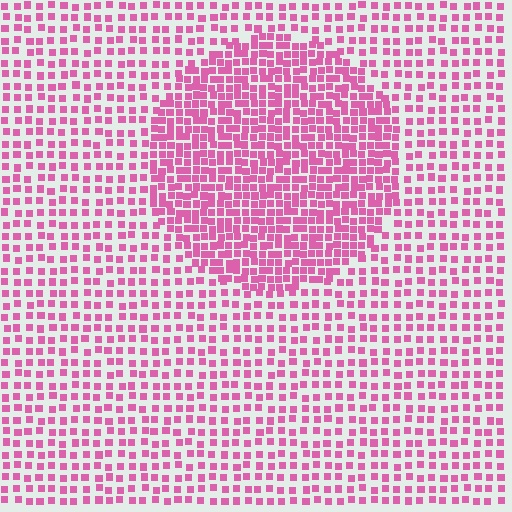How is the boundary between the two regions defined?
The boundary is defined by a change in element density (approximately 1.9x ratio). All elements are the same color, size, and shape.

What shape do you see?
I see a circle.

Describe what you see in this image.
The image contains small pink elements arranged at two different densities. A circle-shaped region is visible where the elements are more densely packed than the surrounding area.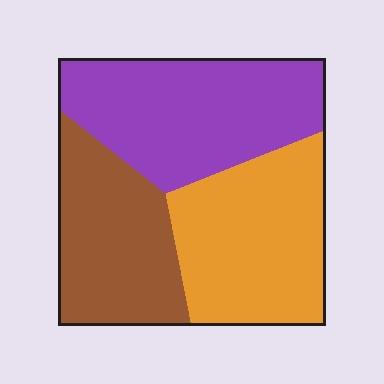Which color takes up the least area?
Brown, at roughly 30%.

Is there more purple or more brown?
Purple.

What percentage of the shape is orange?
Orange takes up between a quarter and a half of the shape.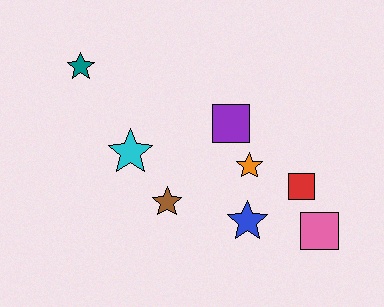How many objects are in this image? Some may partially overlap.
There are 8 objects.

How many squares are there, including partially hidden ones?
There are 3 squares.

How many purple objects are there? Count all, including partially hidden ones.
There is 1 purple object.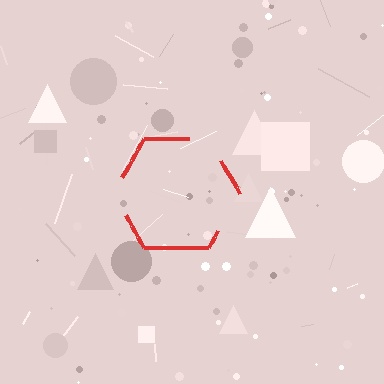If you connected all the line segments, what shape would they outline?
They would outline a hexagon.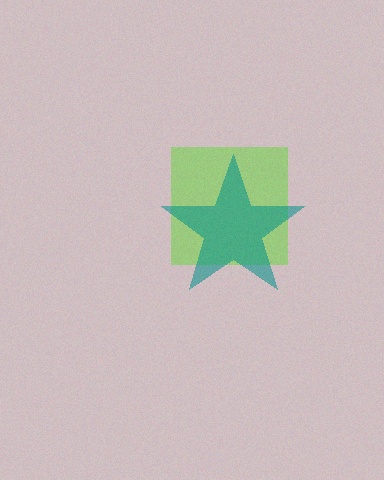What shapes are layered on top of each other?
The layered shapes are: a lime square, a teal star.